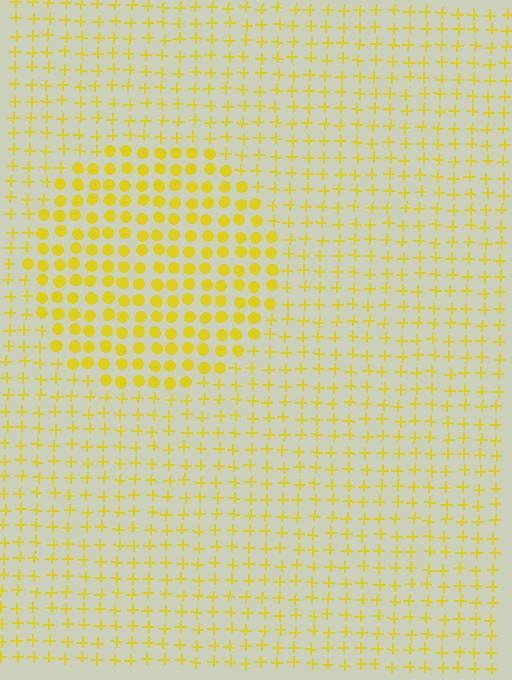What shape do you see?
I see a circle.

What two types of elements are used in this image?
The image uses circles inside the circle region and plus signs outside it.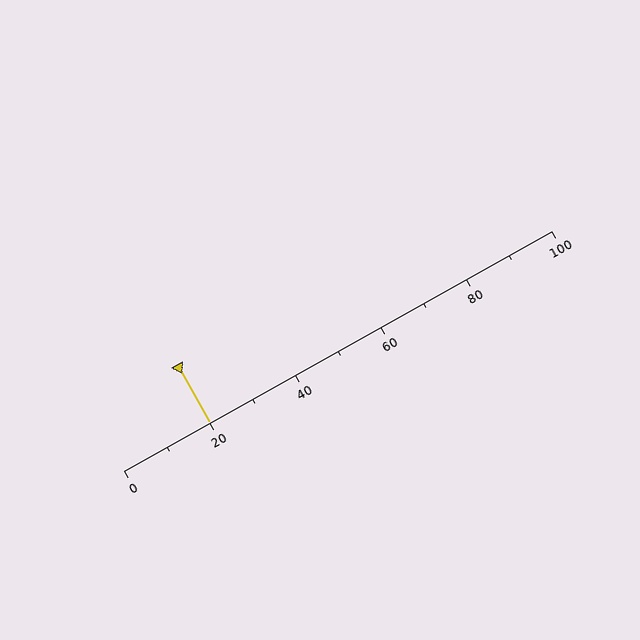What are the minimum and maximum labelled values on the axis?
The axis runs from 0 to 100.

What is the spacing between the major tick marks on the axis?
The major ticks are spaced 20 apart.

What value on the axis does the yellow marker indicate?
The marker indicates approximately 20.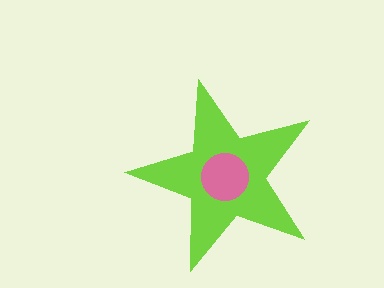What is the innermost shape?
The pink circle.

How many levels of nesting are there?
2.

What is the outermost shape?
The lime star.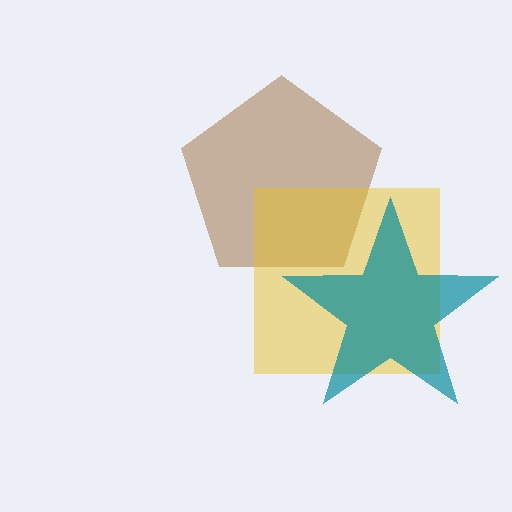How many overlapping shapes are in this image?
There are 3 overlapping shapes in the image.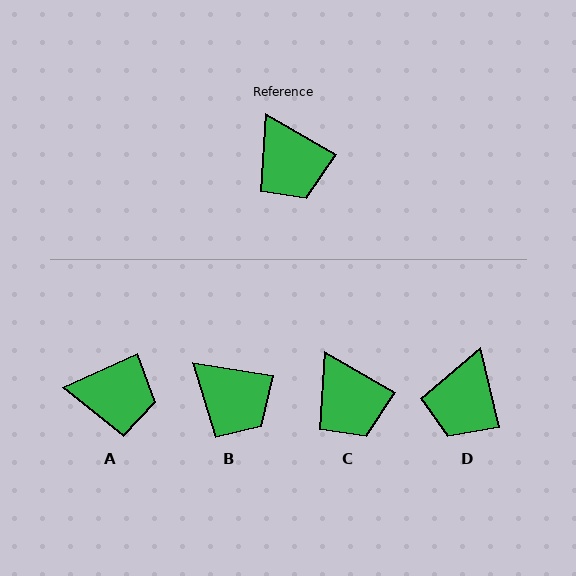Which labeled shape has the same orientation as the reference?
C.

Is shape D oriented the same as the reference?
No, it is off by about 47 degrees.